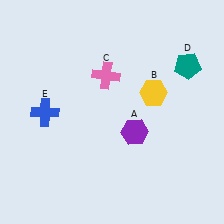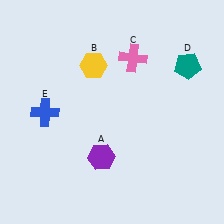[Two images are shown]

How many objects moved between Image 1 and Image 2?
3 objects moved between the two images.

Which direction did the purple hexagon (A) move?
The purple hexagon (A) moved left.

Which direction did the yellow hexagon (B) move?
The yellow hexagon (B) moved left.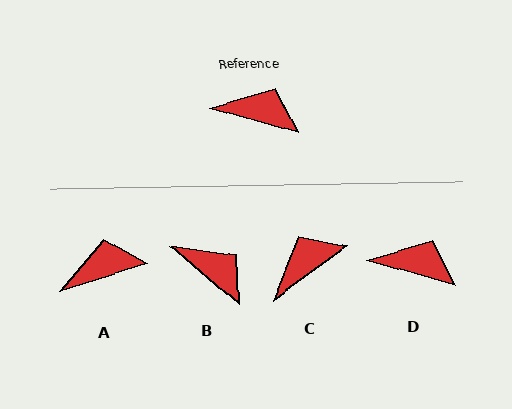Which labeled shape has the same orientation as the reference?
D.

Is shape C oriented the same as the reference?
No, it is off by about 52 degrees.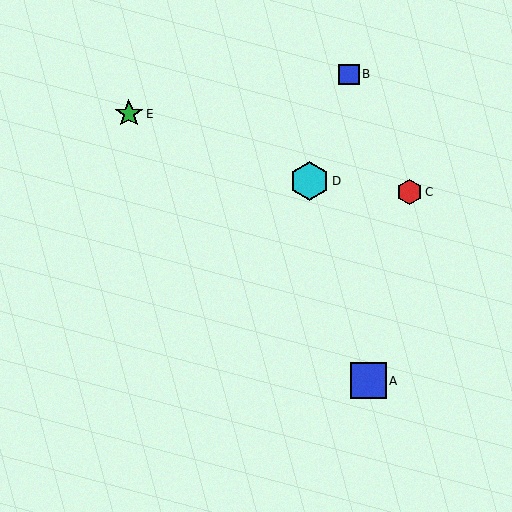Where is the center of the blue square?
The center of the blue square is at (368, 381).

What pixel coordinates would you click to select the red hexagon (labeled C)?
Click at (410, 192) to select the red hexagon C.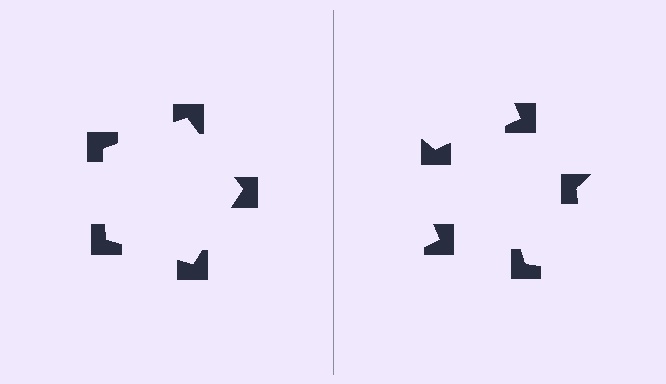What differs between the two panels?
The notched squares are positioned identically on both sides; only the wedge orientations differ. On the left they align to a pentagon; on the right they are misaligned.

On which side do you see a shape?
An illusory pentagon appears on the left side. On the right side the wedge cuts are rotated, so no coherent shape forms.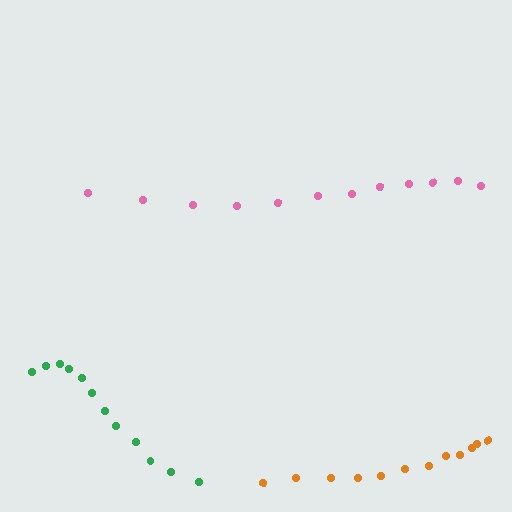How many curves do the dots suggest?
There are 3 distinct paths.